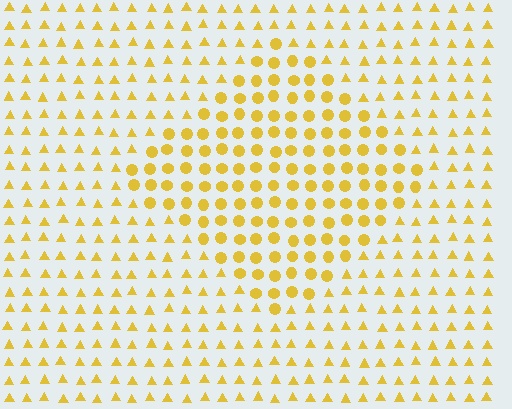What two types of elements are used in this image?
The image uses circles inside the diamond region and triangles outside it.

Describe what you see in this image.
The image is filled with small yellow elements arranged in a uniform grid. A diamond-shaped region contains circles, while the surrounding area contains triangles. The boundary is defined purely by the change in element shape.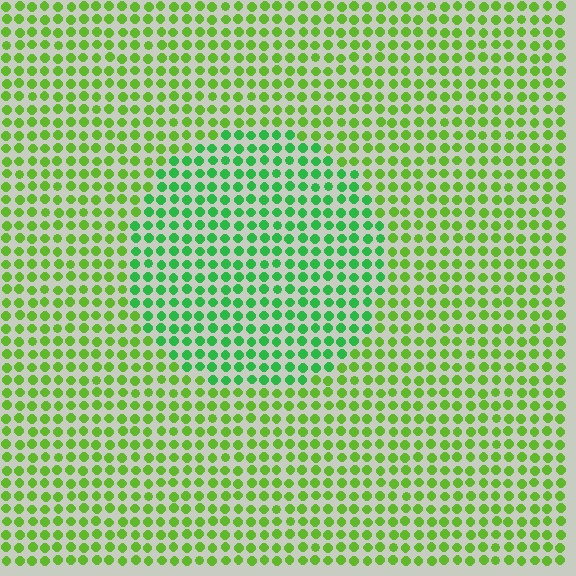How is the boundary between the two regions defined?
The boundary is defined purely by a slight shift in hue (about 34 degrees). Spacing, size, and orientation are identical on both sides.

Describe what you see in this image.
The image is filled with small lime elements in a uniform arrangement. A circle-shaped region is visible where the elements are tinted to a slightly different hue, forming a subtle color boundary.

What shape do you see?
I see a circle.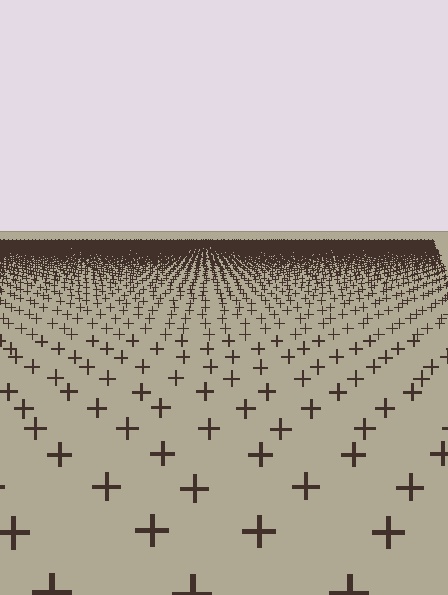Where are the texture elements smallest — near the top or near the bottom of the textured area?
Near the top.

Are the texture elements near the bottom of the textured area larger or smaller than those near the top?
Larger. Near the bottom, elements are closer to the viewer and appear at a bigger on-screen size.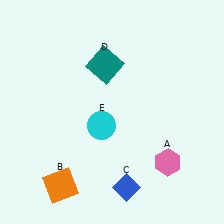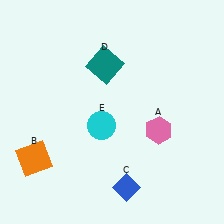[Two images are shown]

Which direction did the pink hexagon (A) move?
The pink hexagon (A) moved up.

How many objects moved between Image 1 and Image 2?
2 objects moved between the two images.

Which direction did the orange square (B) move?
The orange square (B) moved up.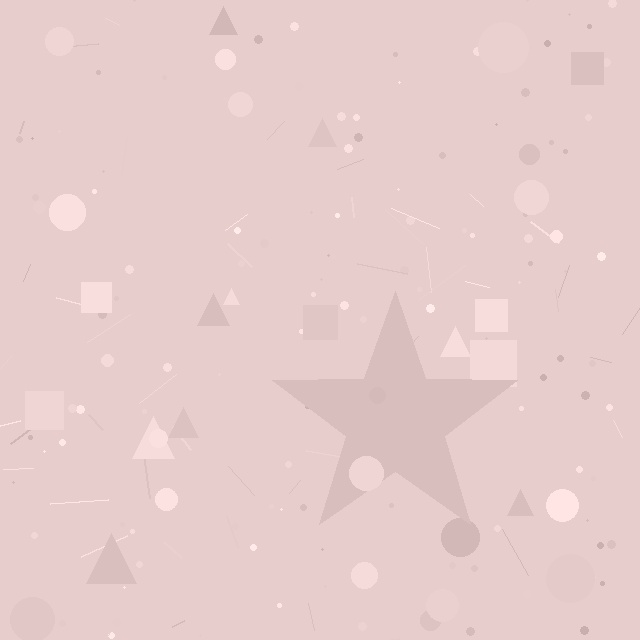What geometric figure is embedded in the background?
A star is embedded in the background.